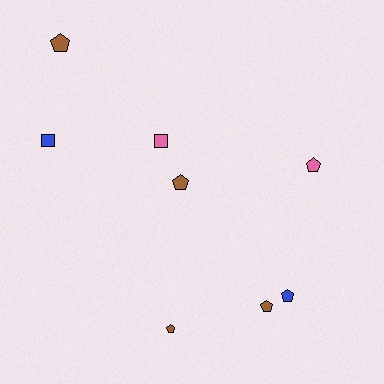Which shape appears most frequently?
Pentagon, with 6 objects.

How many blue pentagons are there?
There is 1 blue pentagon.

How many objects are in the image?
There are 8 objects.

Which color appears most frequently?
Brown, with 4 objects.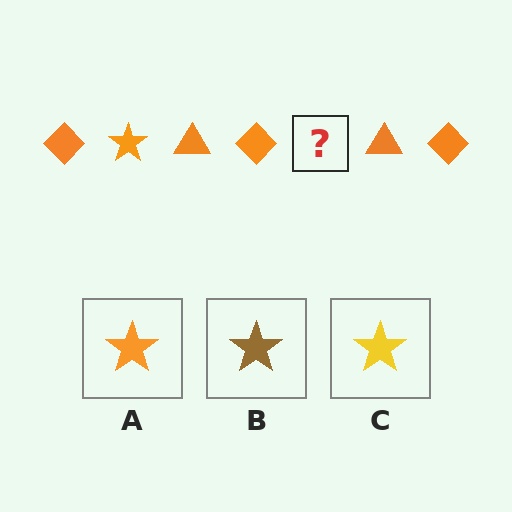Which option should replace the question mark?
Option A.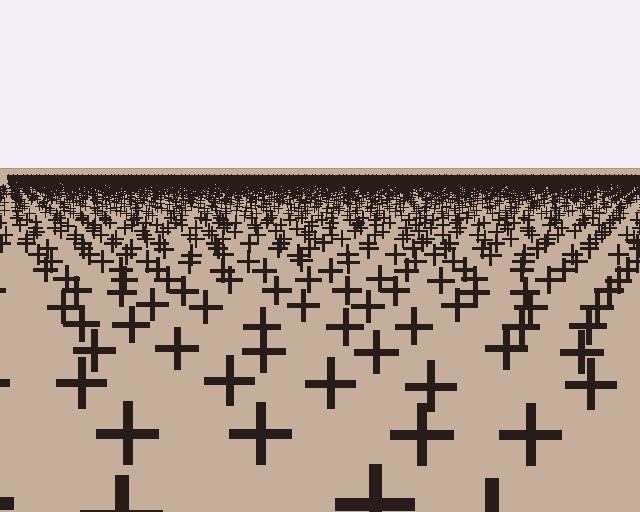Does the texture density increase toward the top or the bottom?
Density increases toward the top.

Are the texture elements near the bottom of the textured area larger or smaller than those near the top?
Larger. Near the bottom, elements are closer to the viewer and appear at a bigger on-screen size.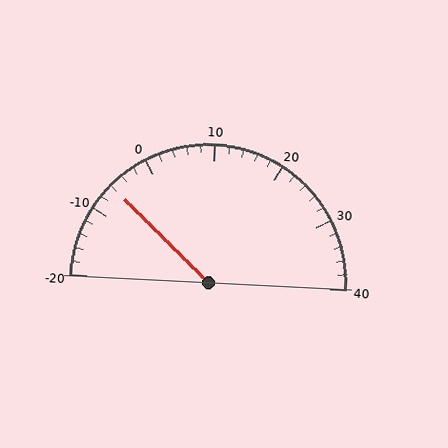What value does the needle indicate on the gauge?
The needle indicates approximately -6.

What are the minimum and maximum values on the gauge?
The gauge ranges from -20 to 40.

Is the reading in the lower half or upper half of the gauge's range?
The reading is in the lower half of the range (-20 to 40).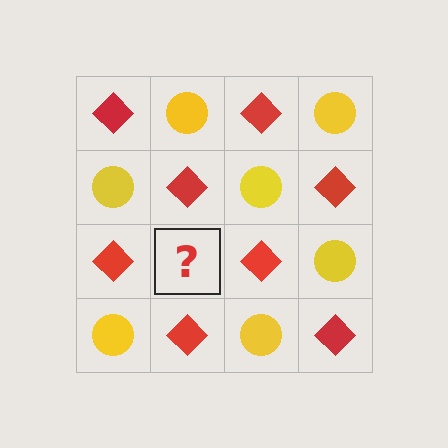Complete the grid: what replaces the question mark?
The question mark should be replaced with a yellow circle.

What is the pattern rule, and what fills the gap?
The rule is that it alternates red diamond and yellow circle in a checkerboard pattern. The gap should be filled with a yellow circle.